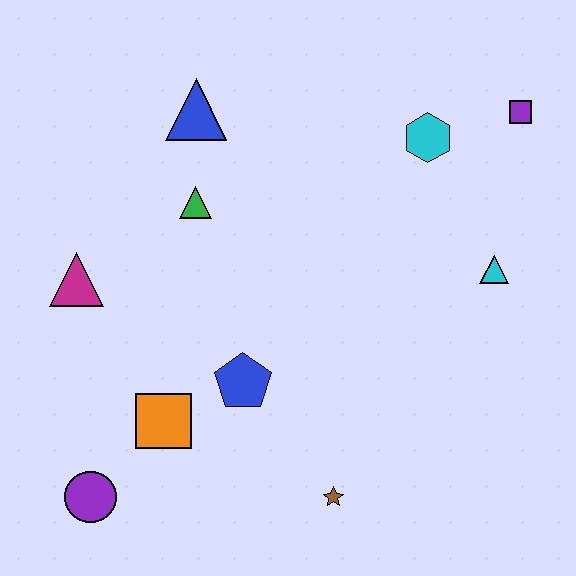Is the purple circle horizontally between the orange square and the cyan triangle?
No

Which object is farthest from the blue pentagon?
The purple square is farthest from the blue pentagon.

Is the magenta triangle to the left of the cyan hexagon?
Yes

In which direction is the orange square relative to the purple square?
The orange square is to the left of the purple square.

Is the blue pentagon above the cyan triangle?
No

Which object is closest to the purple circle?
The orange square is closest to the purple circle.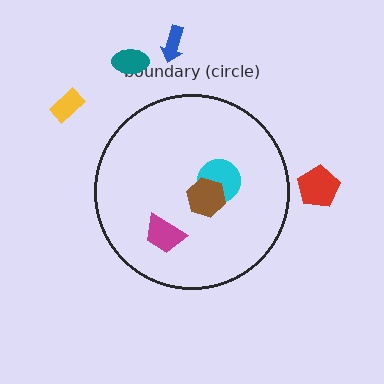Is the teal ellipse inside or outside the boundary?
Outside.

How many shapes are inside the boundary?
3 inside, 4 outside.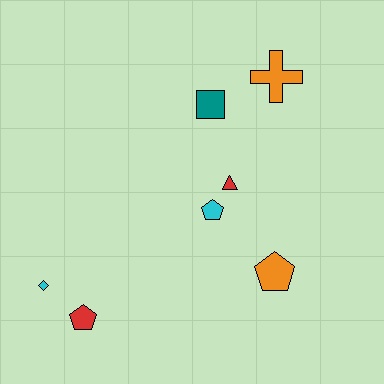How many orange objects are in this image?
There are 2 orange objects.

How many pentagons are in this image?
There are 3 pentagons.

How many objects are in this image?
There are 7 objects.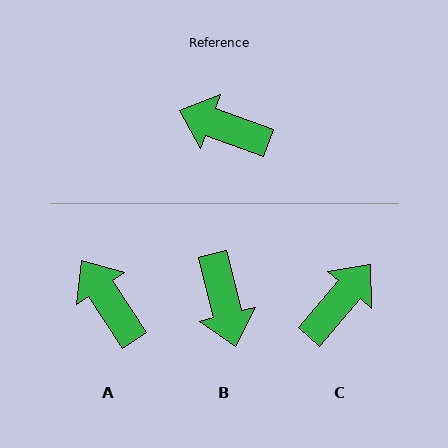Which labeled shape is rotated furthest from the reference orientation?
B, about 124 degrees away.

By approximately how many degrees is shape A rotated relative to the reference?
Approximately 36 degrees clockwise.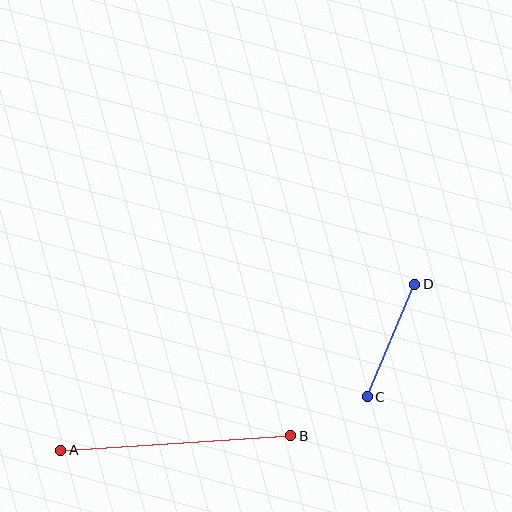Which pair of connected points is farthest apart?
Points A and B are farthest apart.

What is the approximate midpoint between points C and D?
The midpoint is at approximately (391, 341) pixels.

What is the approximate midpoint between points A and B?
The midpoint is at approximately (176, 443) pixels.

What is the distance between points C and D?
The distance is approximately 122 pixels.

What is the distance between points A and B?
The distance is approximately 230 pixels.